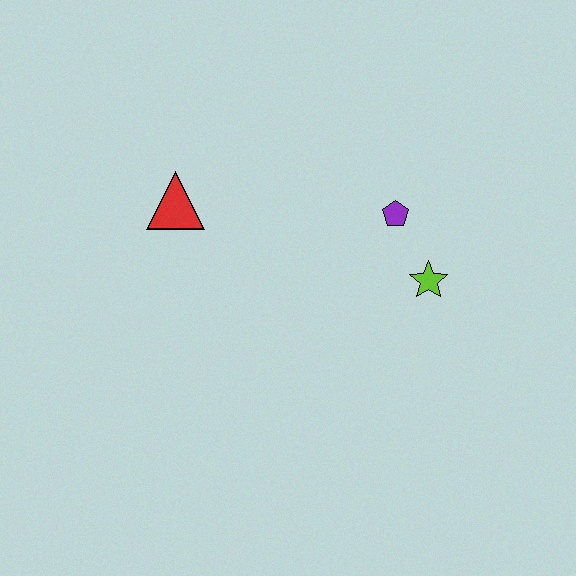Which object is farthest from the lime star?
The red triangle is farthest from the lime star.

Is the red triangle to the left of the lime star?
Yes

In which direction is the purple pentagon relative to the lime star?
The purple pentagon is above the lime star.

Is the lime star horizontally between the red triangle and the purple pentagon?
No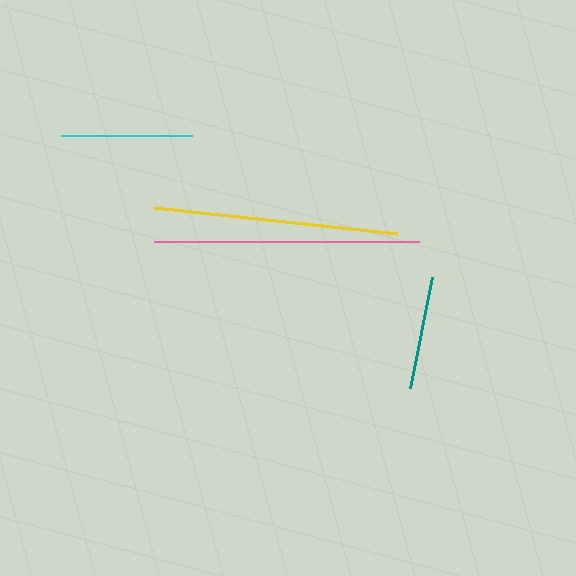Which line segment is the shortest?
The teal line is the shortest at approximately 113 pixels.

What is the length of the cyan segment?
The cyan segment is approximately 132 pixels long.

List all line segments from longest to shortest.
From longest to shortest: pink, yellow, cyan, teal.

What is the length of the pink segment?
The pink segment is approximately 265 pixels long.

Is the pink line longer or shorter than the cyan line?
The pink line is longer than the cyan line.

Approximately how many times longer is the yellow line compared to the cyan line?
The yellow line is approximately 1.9 times the length of the cyan line.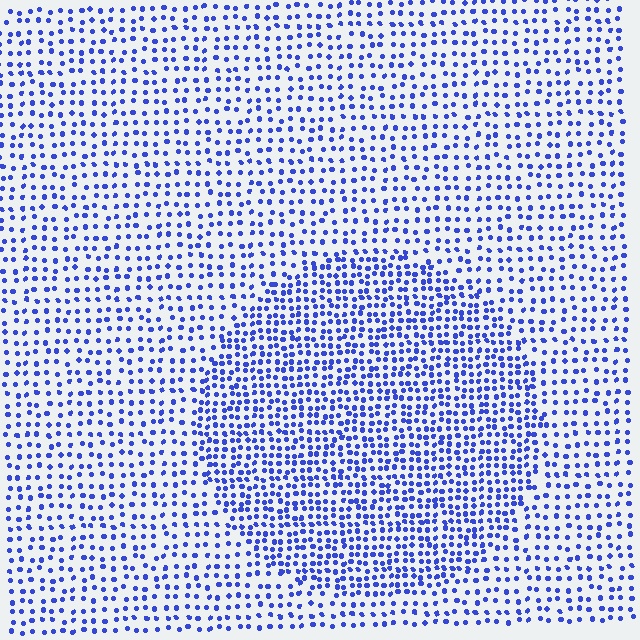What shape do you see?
I see a circle.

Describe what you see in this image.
The image contains small blue elements arranged at two different densities. A circle-shaped region is visible where the elements are more densely packed than the surrounding area.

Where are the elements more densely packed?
The elements are more densely packed inside the circle boundary.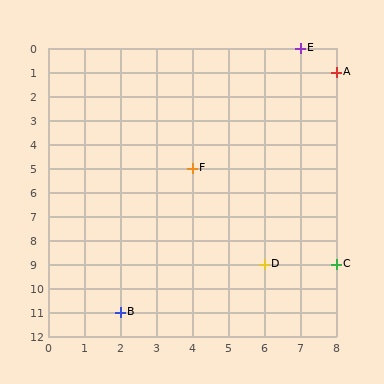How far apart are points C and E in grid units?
Points C and E are 1 column and 9 rows apart (about 9.1 grid units diagonally).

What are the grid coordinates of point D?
Point D is at grid coordinates (6, 9).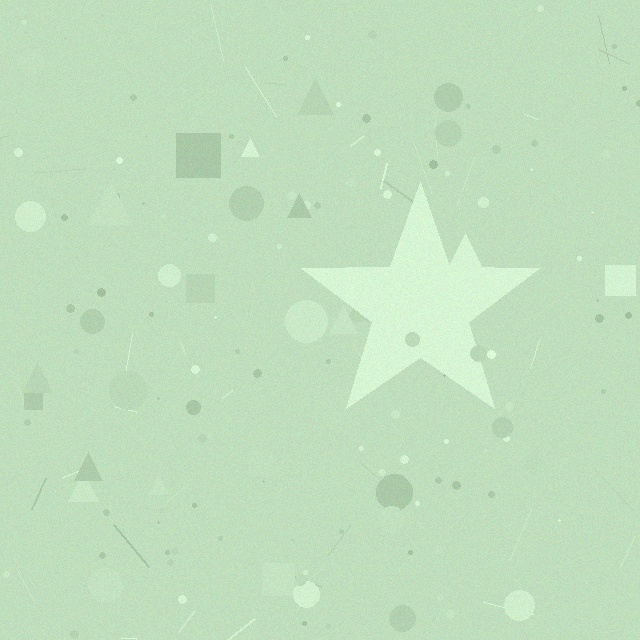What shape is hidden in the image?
A star is hidden in the image.